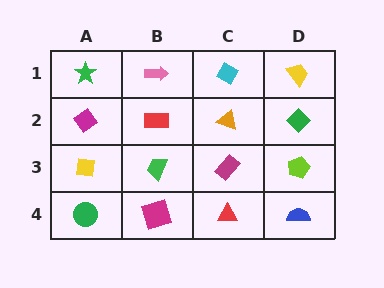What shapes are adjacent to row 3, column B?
A red rectangle (row 2, column B), a magenta square (row 4, column B), a yellow square (row 3, column A), a magenta rectangle (row 3, column C).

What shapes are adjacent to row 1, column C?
An orange triangle (row 2, column C), a pink arrow (row 1, column B), a yellow trapezoid (row 1, column D).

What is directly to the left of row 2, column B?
A magenta diamond.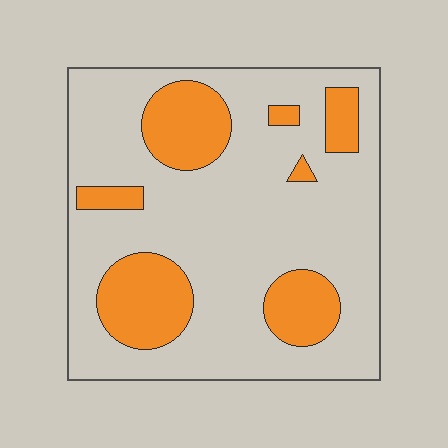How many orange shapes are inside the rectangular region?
7.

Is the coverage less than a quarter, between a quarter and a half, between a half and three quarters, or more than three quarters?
Less than a quarter.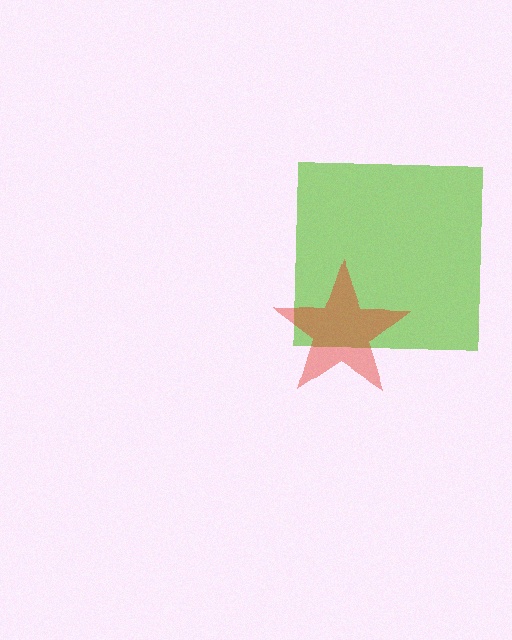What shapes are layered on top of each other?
The layered shapes are: a lime square, a red star.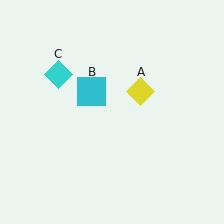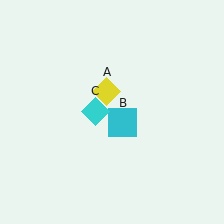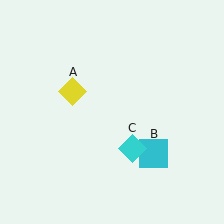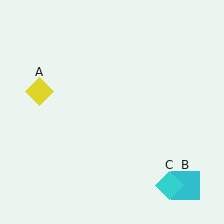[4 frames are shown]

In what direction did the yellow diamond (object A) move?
The yellow diamond (object A) moved left.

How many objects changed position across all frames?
3 objects changed position: yellow diamond (object A), cyan square (object B), cyan diamond (object C).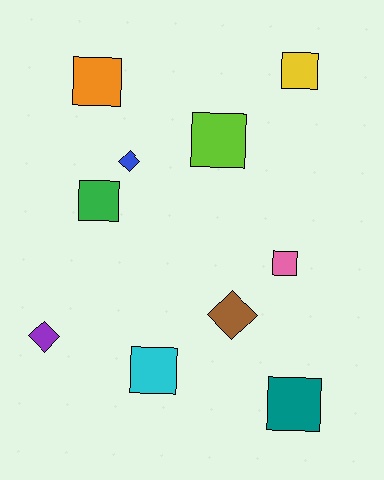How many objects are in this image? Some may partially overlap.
There are 10 objects.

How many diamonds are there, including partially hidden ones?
There are 3 diamonds.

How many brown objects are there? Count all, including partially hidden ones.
There is 1 brown object.